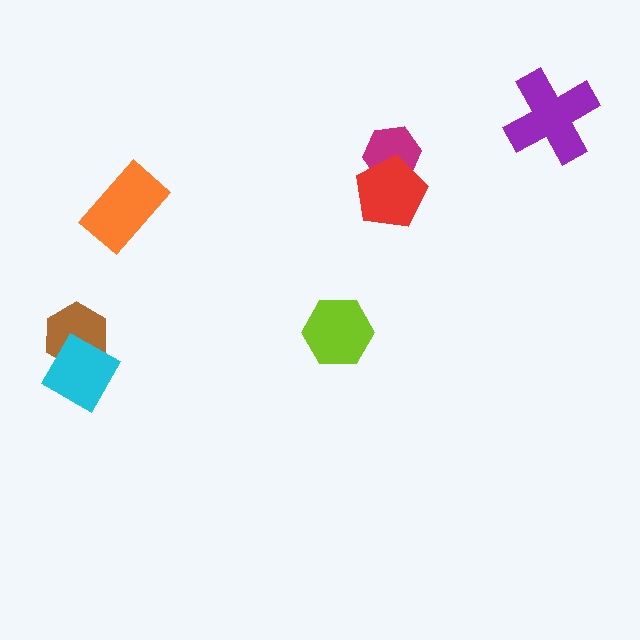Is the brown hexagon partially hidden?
Yes, it is partially covered by another shape.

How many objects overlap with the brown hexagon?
1 object overlaps with the brown hexagon.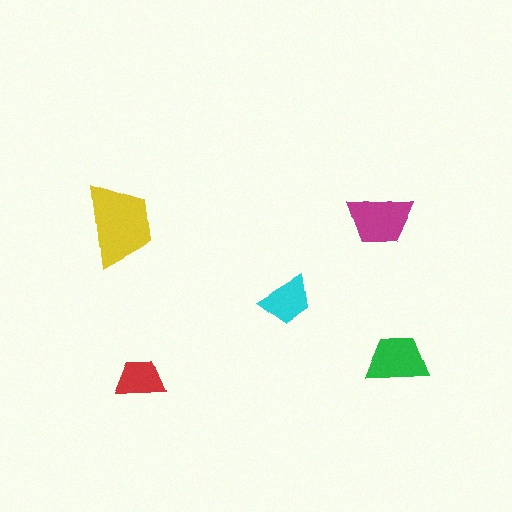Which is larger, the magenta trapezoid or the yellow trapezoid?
The yellow one.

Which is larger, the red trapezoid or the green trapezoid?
The green one.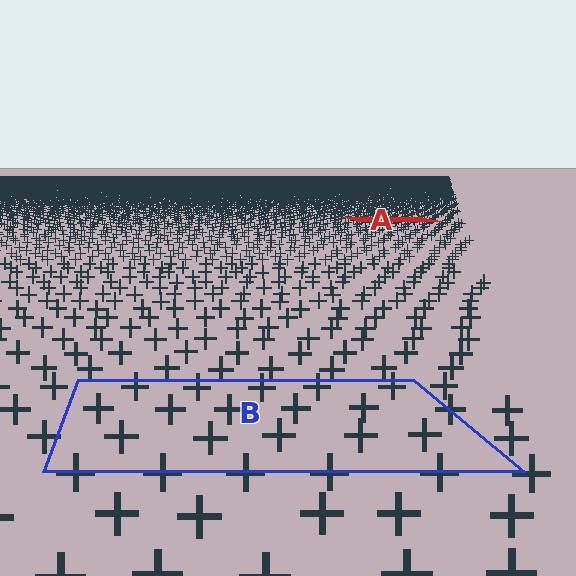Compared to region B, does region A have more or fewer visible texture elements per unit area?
Region A has more texture elements per unit area — they are packed more densely because it is farther away.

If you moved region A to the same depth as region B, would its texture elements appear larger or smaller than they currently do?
They would appear larger. At a closer depth, the same texture elements are projected at a bigger on-screen size.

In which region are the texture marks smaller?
The texture marks are smaller in region A, because it is farther away.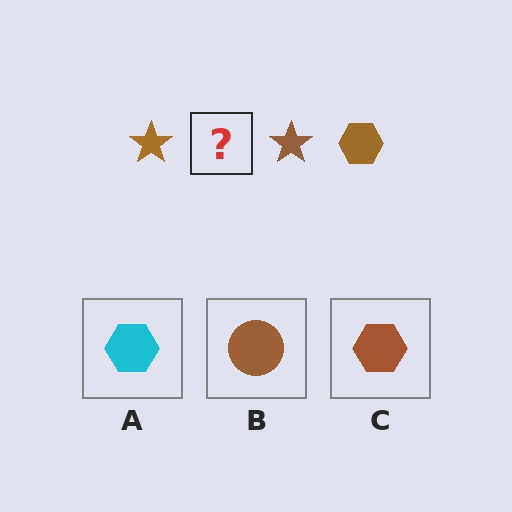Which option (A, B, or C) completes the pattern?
C.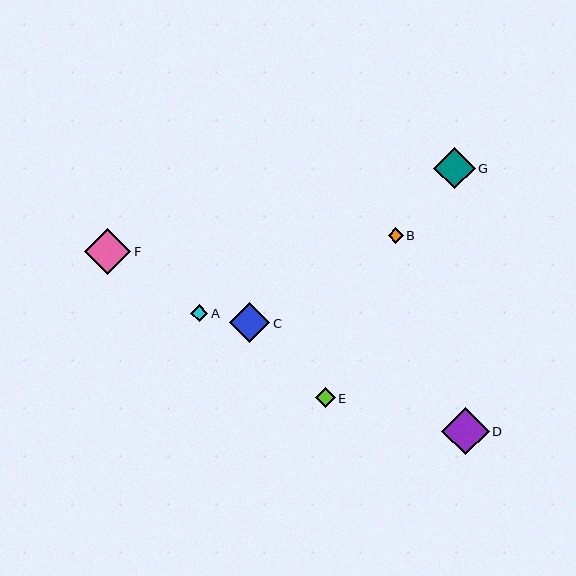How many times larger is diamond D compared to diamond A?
Diamond D is approximately 2.9 times the size of diamond A.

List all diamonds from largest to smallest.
From largest to smallest: D, F, G, C, E, A, B.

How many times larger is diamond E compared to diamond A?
Diamond E is approximately 1.2 times the size of diamond A.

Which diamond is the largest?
Diamond D is the largest with a size of approximately 48 pixels.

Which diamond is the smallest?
Diamond B is the smallest with a size of approximately 15 pixels.